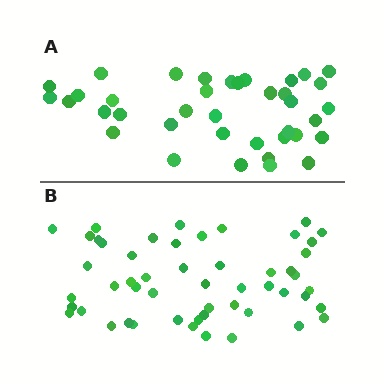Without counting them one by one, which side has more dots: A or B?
Region B (the bottom region) has more dots.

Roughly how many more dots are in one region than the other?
Region B has approximately 15 more dots than region A.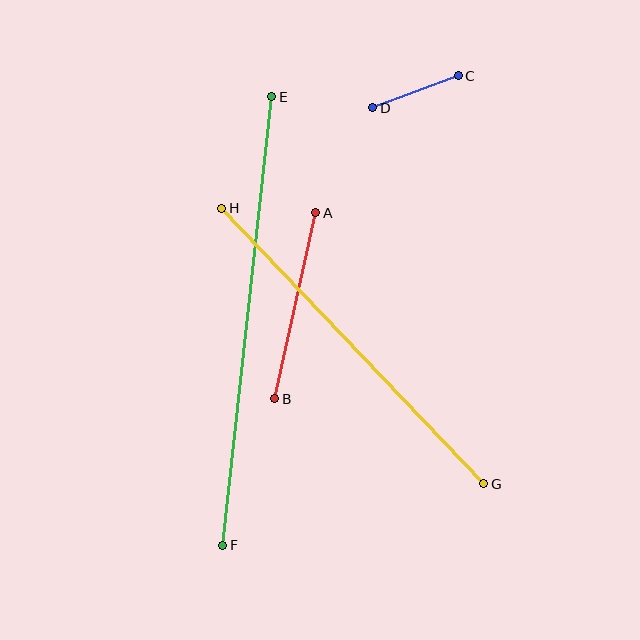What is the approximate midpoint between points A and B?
The midpoint is at approximately (295, 306) pixels.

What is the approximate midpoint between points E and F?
The midpoint is at approximately (247, 321) pixels.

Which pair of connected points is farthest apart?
Points E and F are farthest apart.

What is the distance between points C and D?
The distance is approximately 91 pixels.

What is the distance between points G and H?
The distance is approximately 380 pixels.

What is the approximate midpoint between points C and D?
The midpoint is at approximately (415, 92) pixels.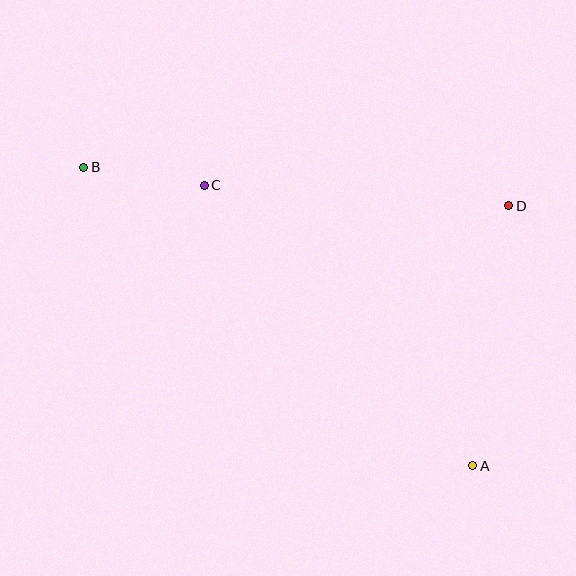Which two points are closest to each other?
Points B and C are closest to each other.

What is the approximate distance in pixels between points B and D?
The distance between B and D is approximately 426 pixels.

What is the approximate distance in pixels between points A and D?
The distance between A and D is approximately 263 pixels.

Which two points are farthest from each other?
Points A and B are farthest from each other.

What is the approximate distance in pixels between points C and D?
The distance between C and D is approximately 305 pixels.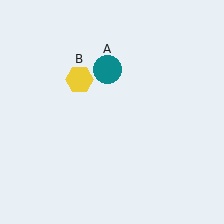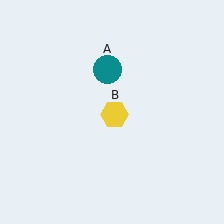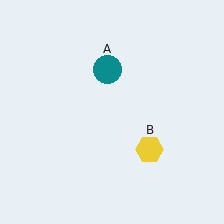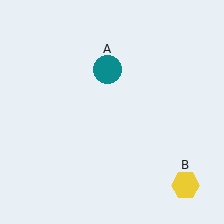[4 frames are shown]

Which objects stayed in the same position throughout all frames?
Teal circle (object A) remained stationary.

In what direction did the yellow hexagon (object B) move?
The yellow hexagon (object B) moved down and to the right.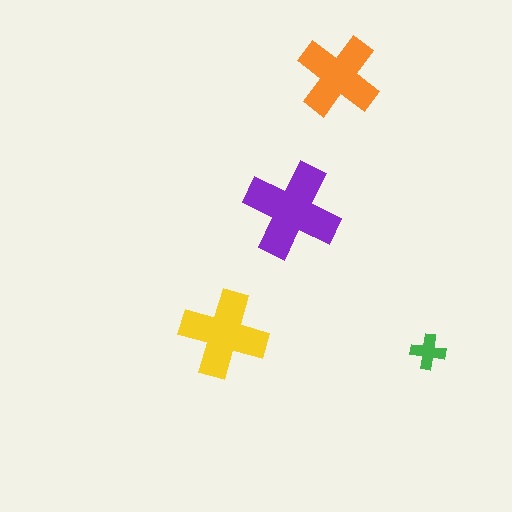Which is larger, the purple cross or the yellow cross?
The purple one.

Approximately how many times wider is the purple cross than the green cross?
About 2.5 times wider.